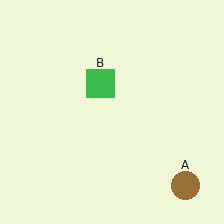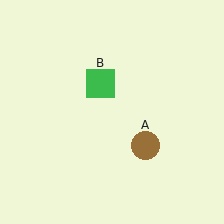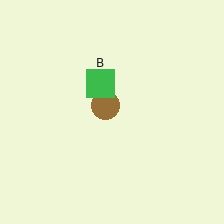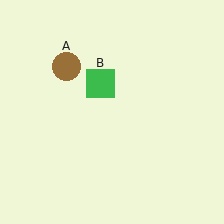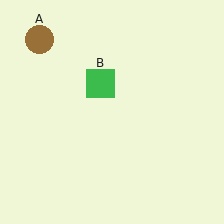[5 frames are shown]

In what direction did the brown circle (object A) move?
The brown circle (object A) moved up and to the left.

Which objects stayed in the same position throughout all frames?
Green square (object B) remained stationary.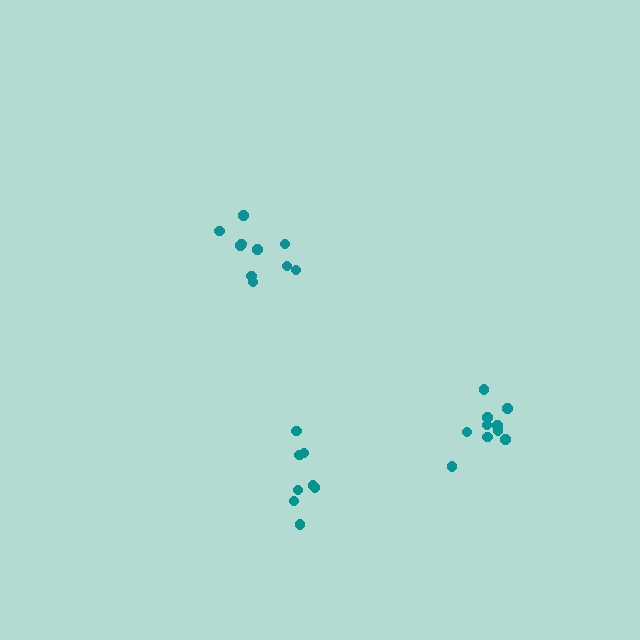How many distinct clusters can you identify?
There are 3 distinct clusters.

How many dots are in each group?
Group 1: 8 dots, Group 2: 10 dots, Group 3: 10 dots (28 total).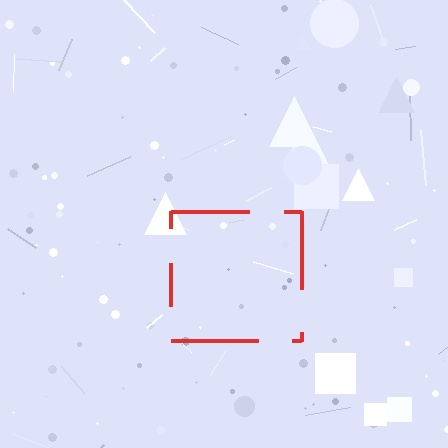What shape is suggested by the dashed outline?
The dashed outline suggests a square.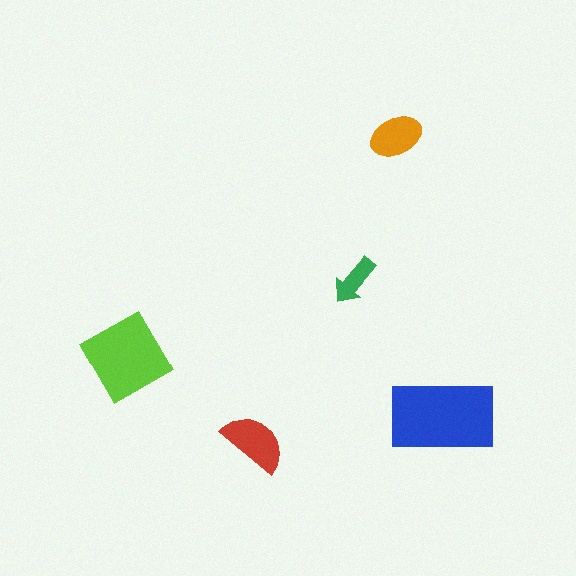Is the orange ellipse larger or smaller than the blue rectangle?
Smaller.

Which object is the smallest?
The green arrow.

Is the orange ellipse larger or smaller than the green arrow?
Larger.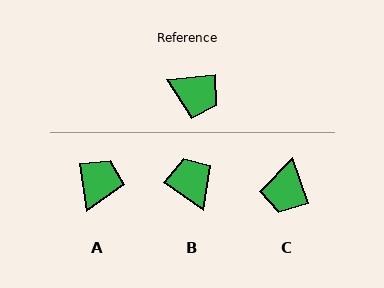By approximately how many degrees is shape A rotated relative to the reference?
Approximately 93 degrees counter-clockwise.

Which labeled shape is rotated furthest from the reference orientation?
B, about 138 degrees away.